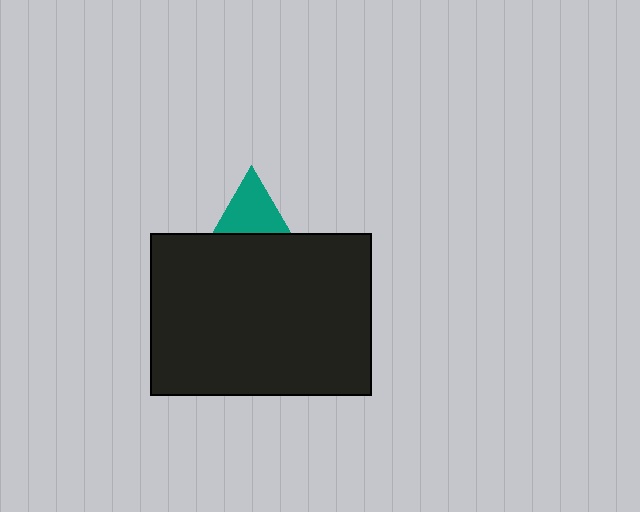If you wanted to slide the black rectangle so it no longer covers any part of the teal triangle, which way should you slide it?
Slide it down — that is the most direct way to separate the two shapes.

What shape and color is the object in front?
The object in front is a black rectangle.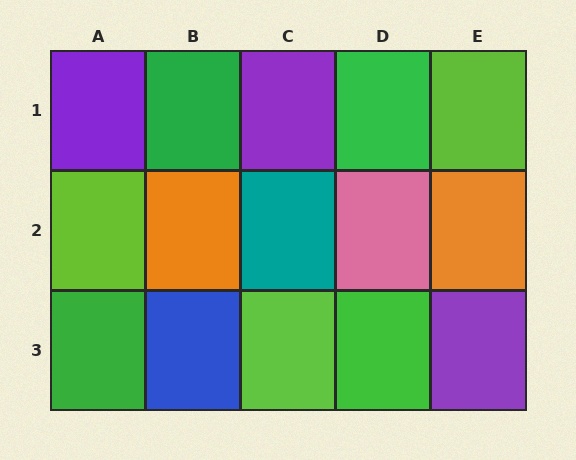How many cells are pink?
1 cell is pink.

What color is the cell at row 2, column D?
Pink.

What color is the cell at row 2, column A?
Lime.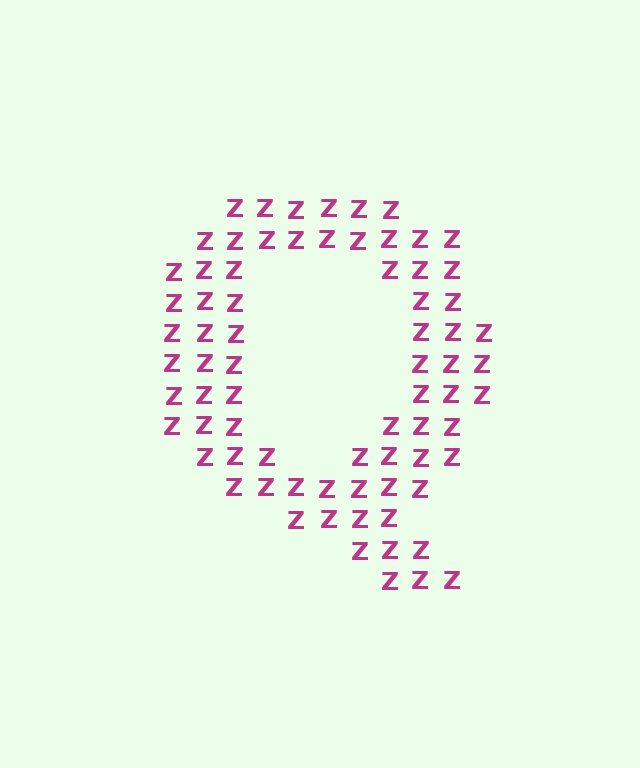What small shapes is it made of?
It is made of small letter Z's.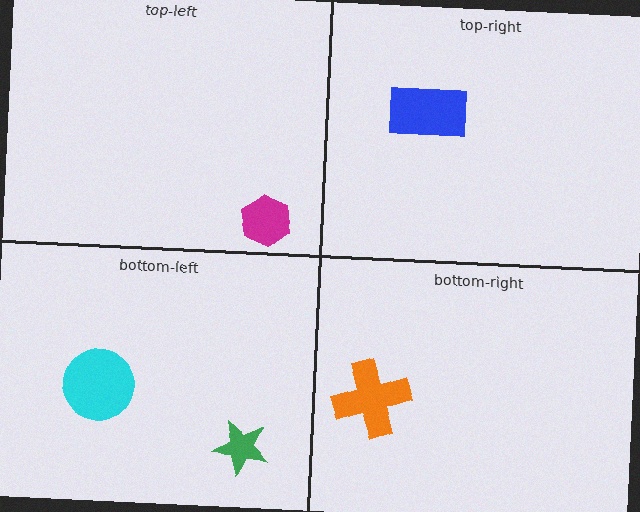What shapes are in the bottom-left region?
The green star, the cyan circle.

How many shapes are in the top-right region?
1.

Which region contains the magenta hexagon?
The top-left region.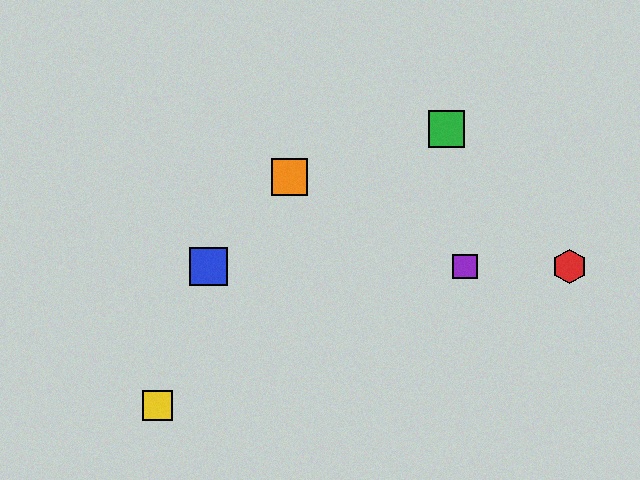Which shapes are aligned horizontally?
The red hexagon, the blue square, the purple square are aligned horizontally.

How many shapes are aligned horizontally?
3 shapes (the red hexagon, the blue square, the purple square) are aligned horizontally.